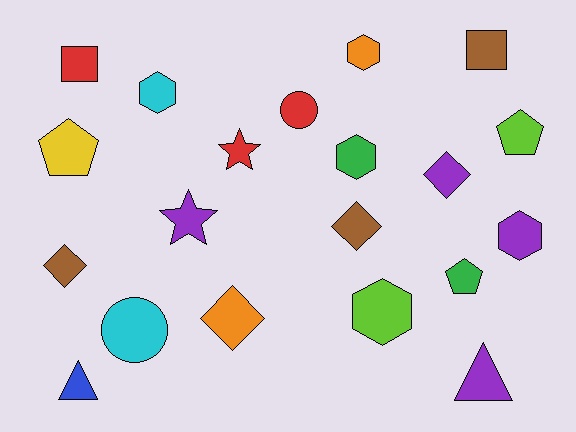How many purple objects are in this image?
There are 4 purple objects.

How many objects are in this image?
There are 20 objects.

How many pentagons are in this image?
There are 3 pentagons.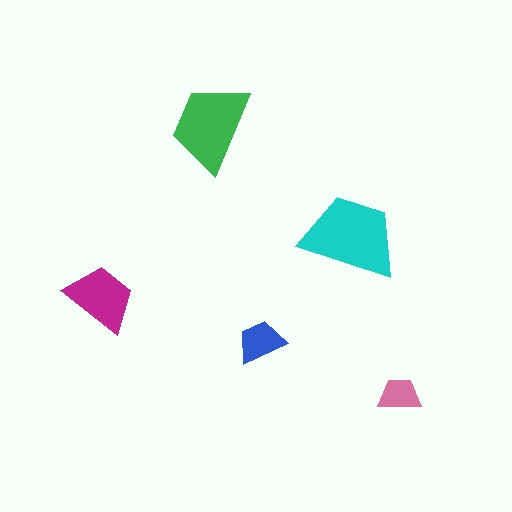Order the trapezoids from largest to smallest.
the cyan one, the green one, the magenta one, the blue one, the pink one.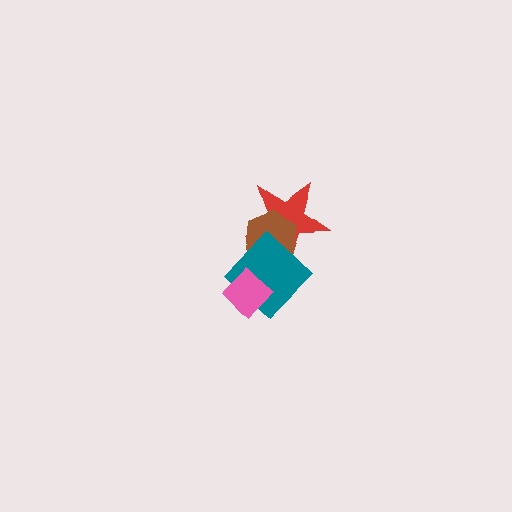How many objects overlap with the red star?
2 objects overlap with the red star.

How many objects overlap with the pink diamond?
1 object overlaps with the pink diamond.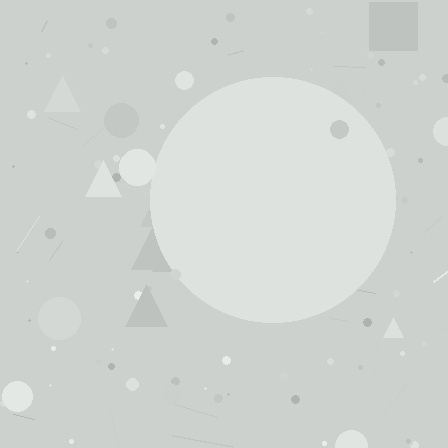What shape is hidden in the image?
A circle is hidden in the image.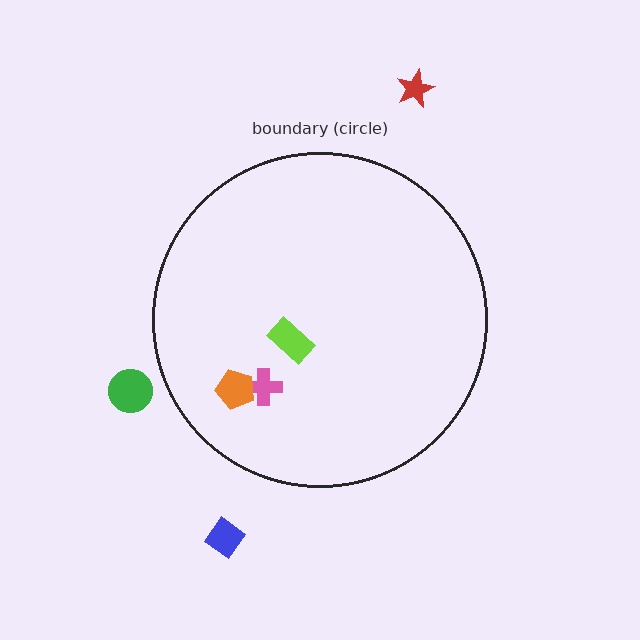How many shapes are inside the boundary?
3 inside, 3 outside.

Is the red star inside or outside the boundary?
Outside.